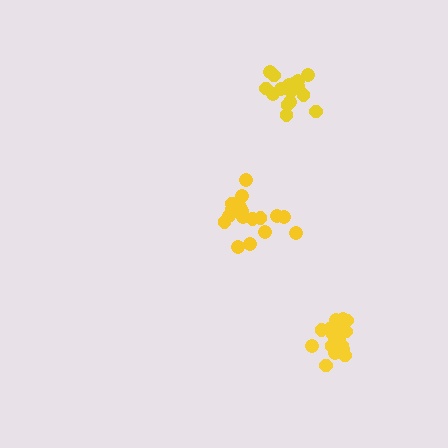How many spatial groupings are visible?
There are 3 spatial groupings.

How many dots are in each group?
Group 1: 17 dots, Group 2: 17 dots, Group 3: 17 dots (51 total).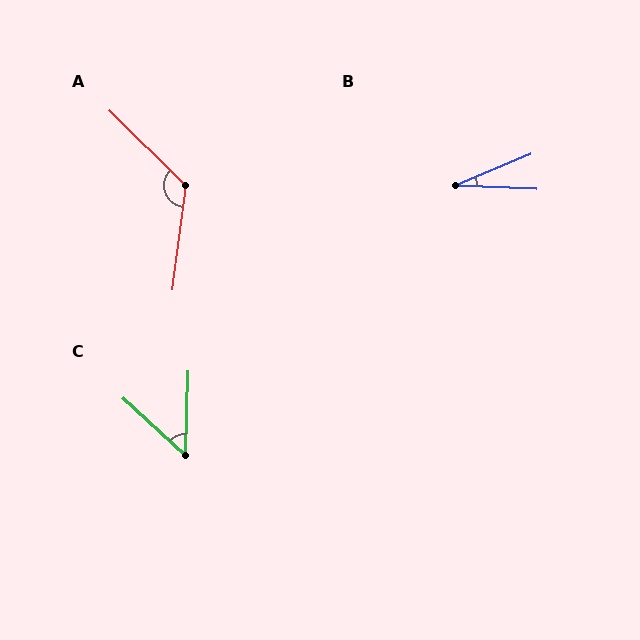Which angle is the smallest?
B, at approximately 25 degrees.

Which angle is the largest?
A, at approximately 127 degrees.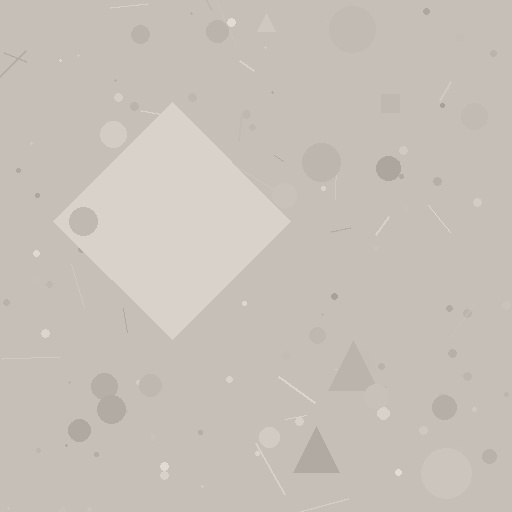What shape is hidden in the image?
A diamond is hidden in the image.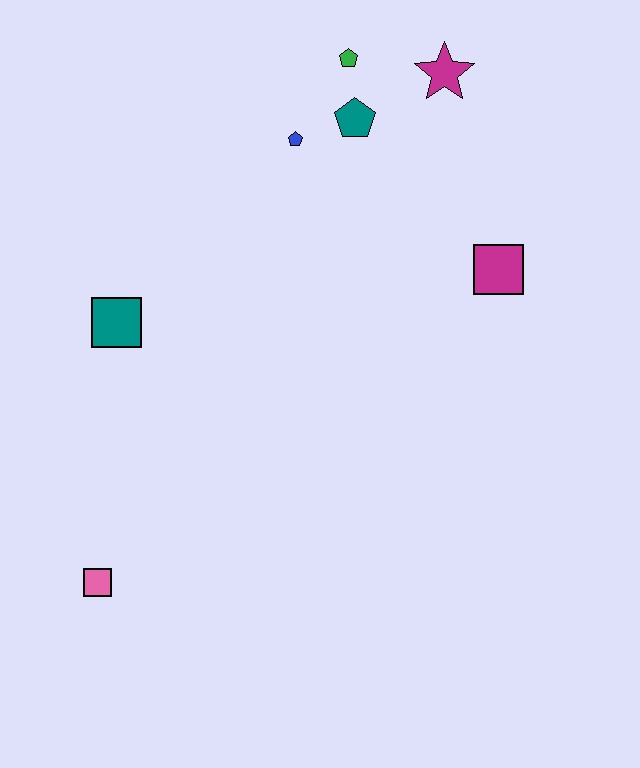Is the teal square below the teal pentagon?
Yes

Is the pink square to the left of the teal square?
Yes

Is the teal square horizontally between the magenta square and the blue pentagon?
No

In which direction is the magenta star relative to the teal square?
The magenta star is to the right of the teal square.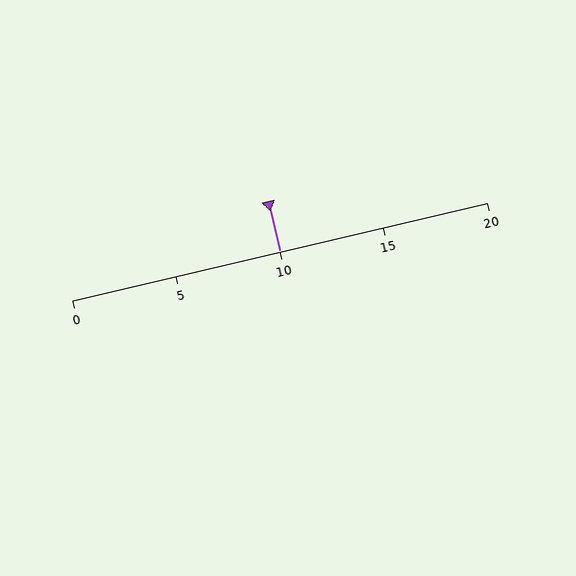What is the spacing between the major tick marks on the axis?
The major ticks are spaced 5 apart.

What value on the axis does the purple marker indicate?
The marker indicates approximately 10.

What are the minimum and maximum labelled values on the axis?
The axis runs from 0 to 20.